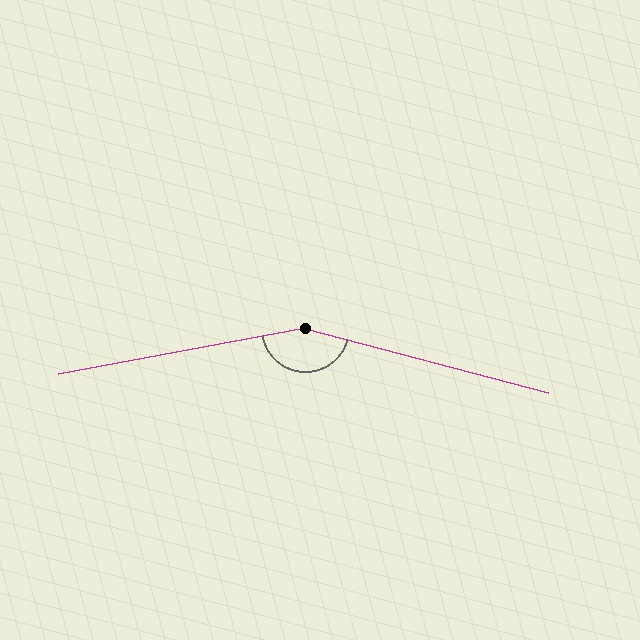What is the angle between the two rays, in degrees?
Approximately 155 degrees.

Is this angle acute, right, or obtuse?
It is obtuse.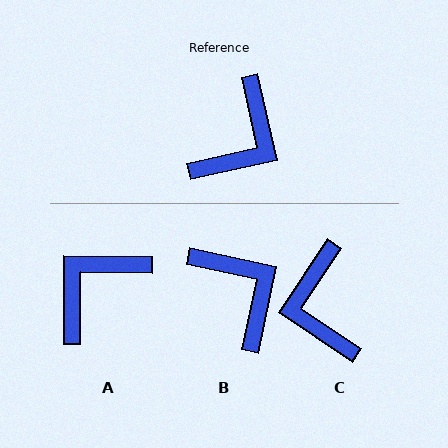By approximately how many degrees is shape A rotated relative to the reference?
Approximately 167 degrees counter-clockwise.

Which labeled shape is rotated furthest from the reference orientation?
A, about 167 degrees away.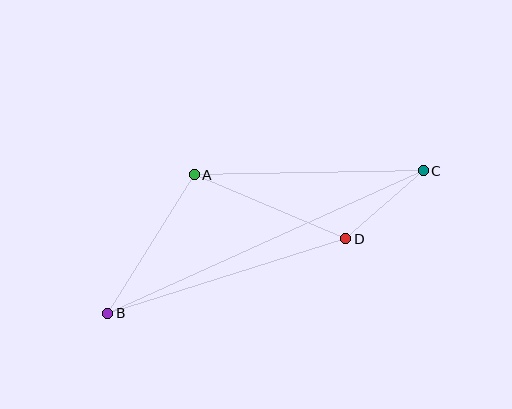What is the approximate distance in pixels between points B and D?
The distance between B and D is approximately 250 pixels.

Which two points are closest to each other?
Points C and D are closest to each other.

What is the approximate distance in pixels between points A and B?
The distance between A and B is approximately 164 pixels.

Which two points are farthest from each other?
Points B and C are farthest from each other.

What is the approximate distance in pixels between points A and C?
The distance between A and C is approximately 229 pixels.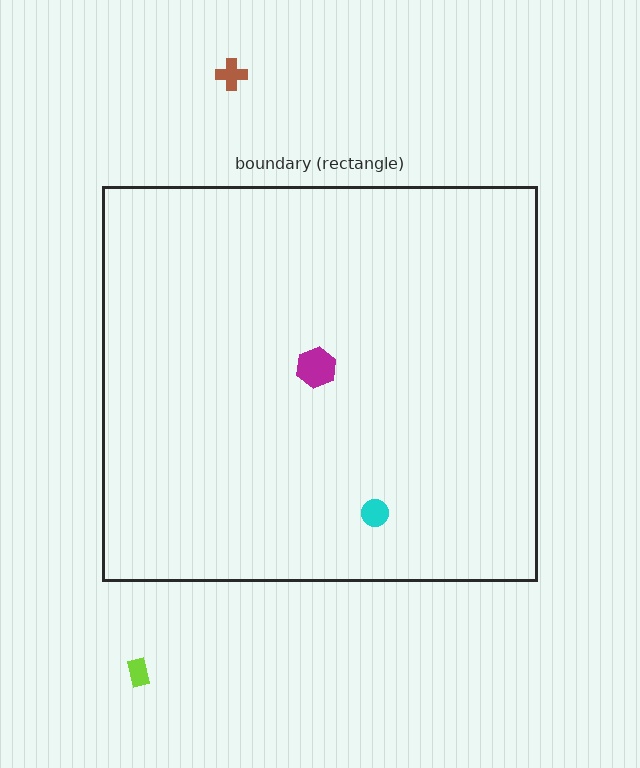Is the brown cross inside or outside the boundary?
Outside.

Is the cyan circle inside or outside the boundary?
Inside.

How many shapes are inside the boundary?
2 inside, 2 outside.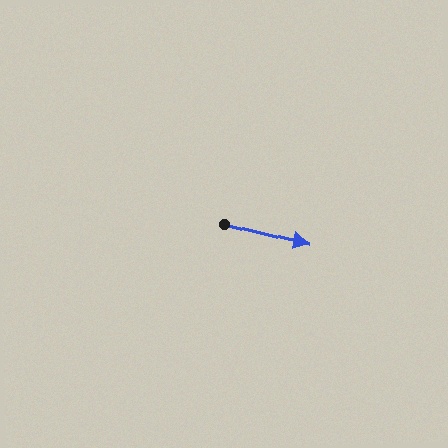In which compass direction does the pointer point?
East.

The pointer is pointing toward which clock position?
Roughly 3 o'clock.